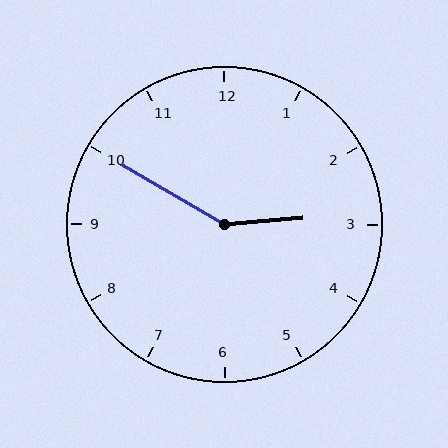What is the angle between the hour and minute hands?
Approximately 145 degrees.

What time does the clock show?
2:50.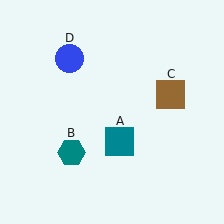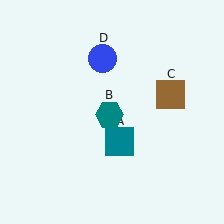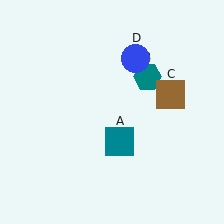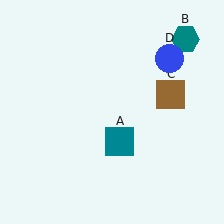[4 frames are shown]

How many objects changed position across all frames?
2 objects changed position: teal hexagon (object B), blue circle (object D).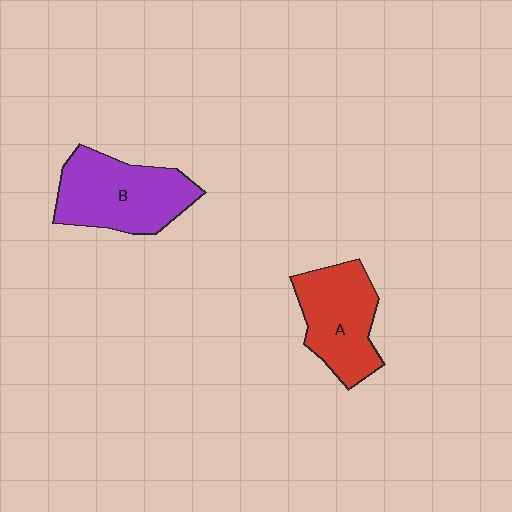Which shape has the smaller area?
Shape A (red).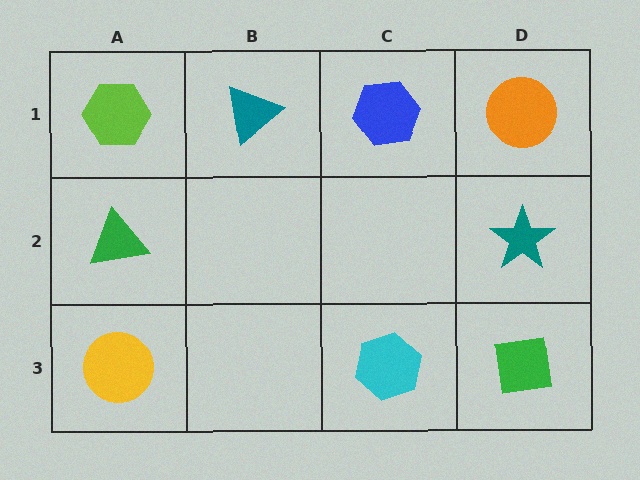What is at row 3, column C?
A cyan hexagon.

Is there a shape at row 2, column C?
No, that cell is empty.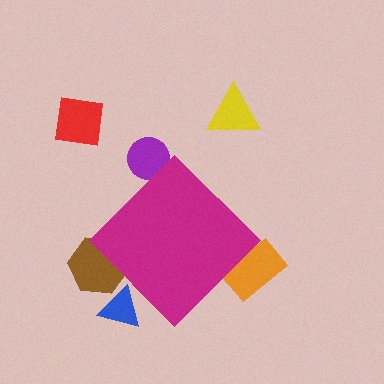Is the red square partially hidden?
No, the red square is fully visible.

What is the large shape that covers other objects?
A magenta diamond.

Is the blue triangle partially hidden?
Yes, the blue triangle is partially hidden behind the magenta diamond.